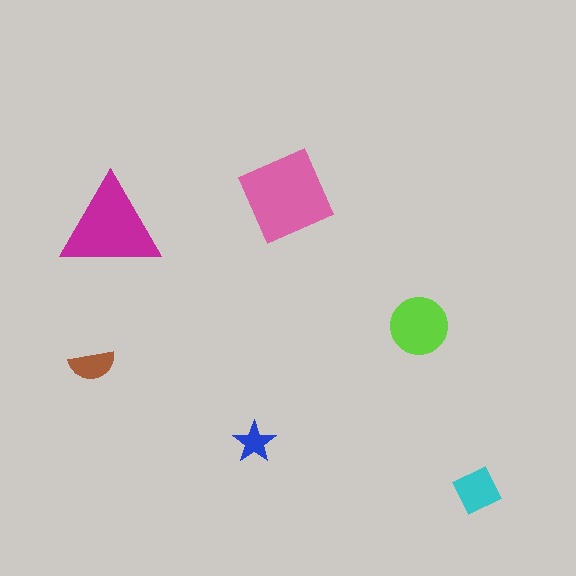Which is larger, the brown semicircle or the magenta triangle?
The magenta triangle.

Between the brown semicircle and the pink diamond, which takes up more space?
The pink diamond.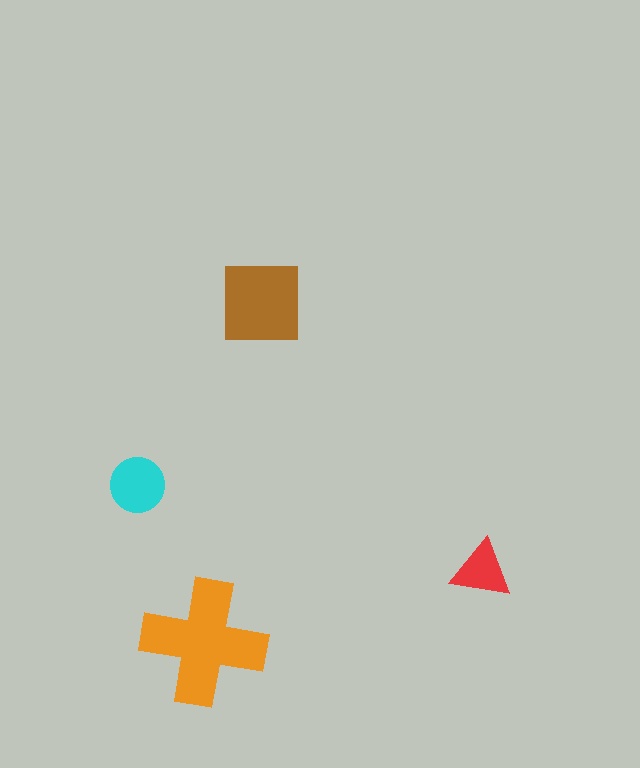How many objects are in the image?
There are 4 objects in the image.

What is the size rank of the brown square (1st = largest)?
2nd.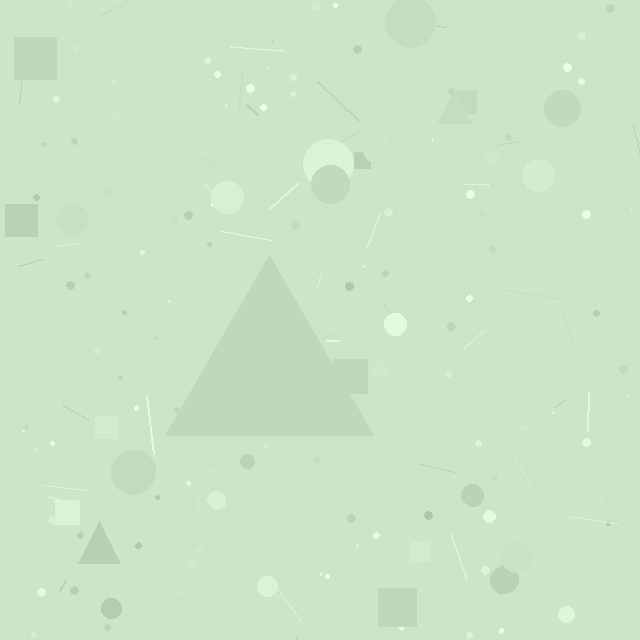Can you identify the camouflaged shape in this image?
The camouflaged shape is a triangle.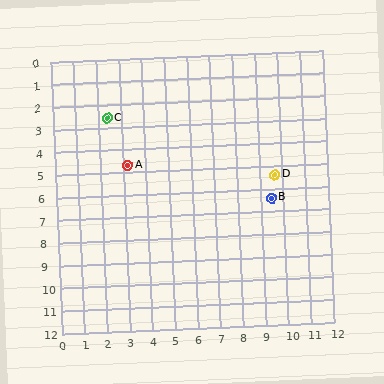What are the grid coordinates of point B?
Point B is at approximately (9.5, 6.4).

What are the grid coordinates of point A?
Point A is at approximately (3.2, 4.7).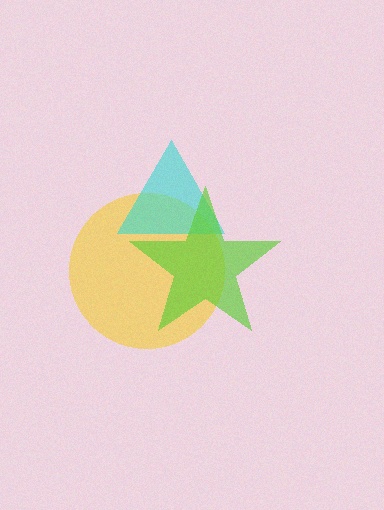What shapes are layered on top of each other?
The layered shapes are: a yellow circle, a cyan triangle, a lime star.